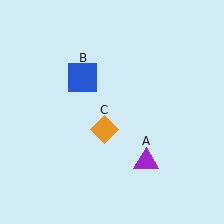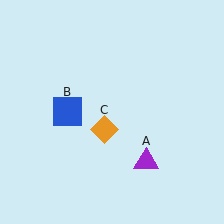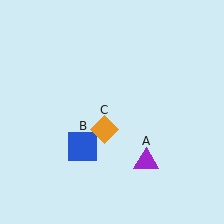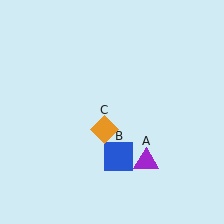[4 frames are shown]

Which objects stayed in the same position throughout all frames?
Purple triangle (object A) and orange diamond (object C) remained stationary.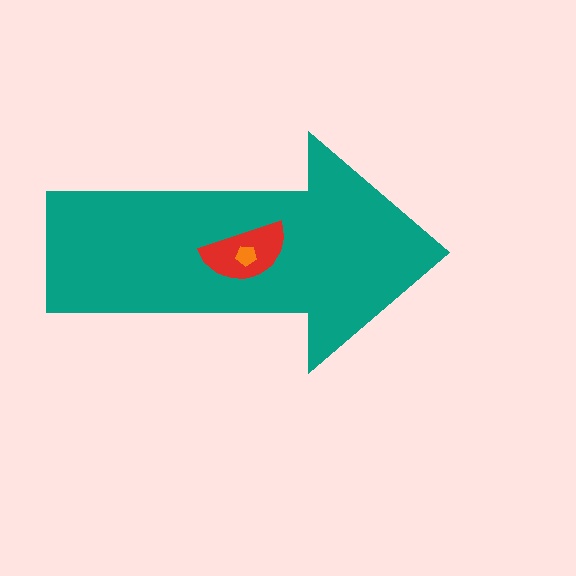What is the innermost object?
The orange pentagon.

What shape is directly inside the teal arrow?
The red semicircle.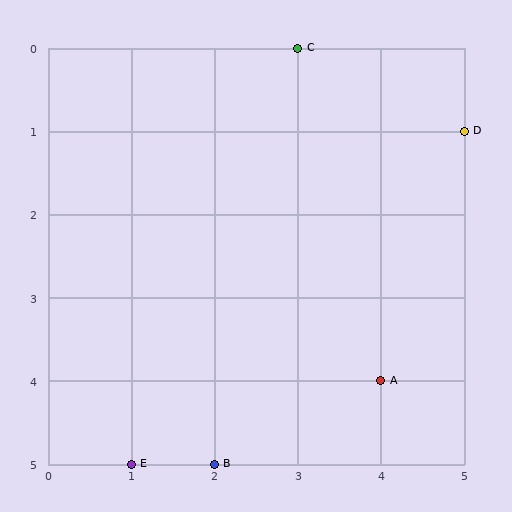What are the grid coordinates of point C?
Point C is at grid coordinates (3, 0).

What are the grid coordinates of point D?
Point D is at grid coordinates (5, 1).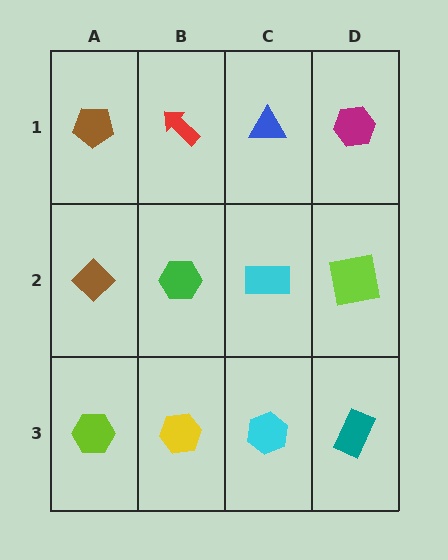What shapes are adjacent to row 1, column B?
A green hexagon (row 2, column B), a brown pentagon (row 1, column A), a blue triangle (row 1, column C).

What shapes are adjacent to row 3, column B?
A green hexagon (row 2, column B), a lime hexagon (row 3, column A), a cyan hexagon (row 3, column C).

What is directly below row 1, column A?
A brown diamond.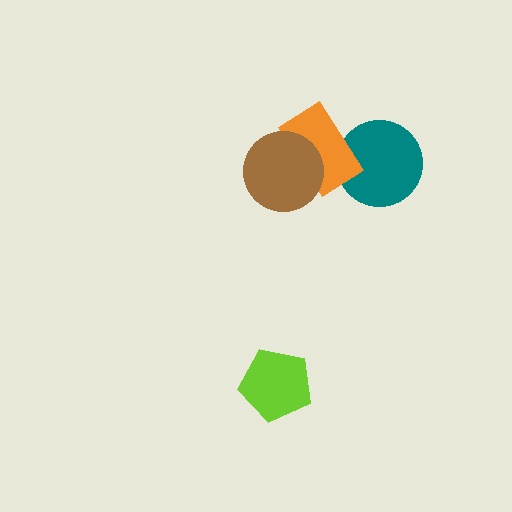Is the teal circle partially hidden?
Yes, it is partially covered by another shape.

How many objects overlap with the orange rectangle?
2 objects overlap with the orange rectangle.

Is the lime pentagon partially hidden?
No, no other shape covers it.